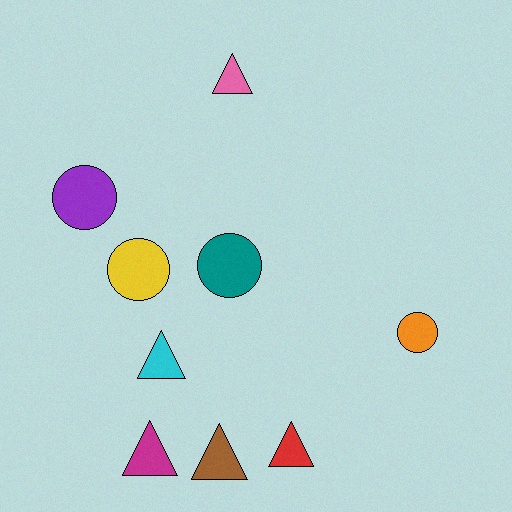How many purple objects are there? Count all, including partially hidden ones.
There is 1 purple object.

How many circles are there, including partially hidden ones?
There are 4 circles.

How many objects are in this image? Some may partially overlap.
There are 9 objects.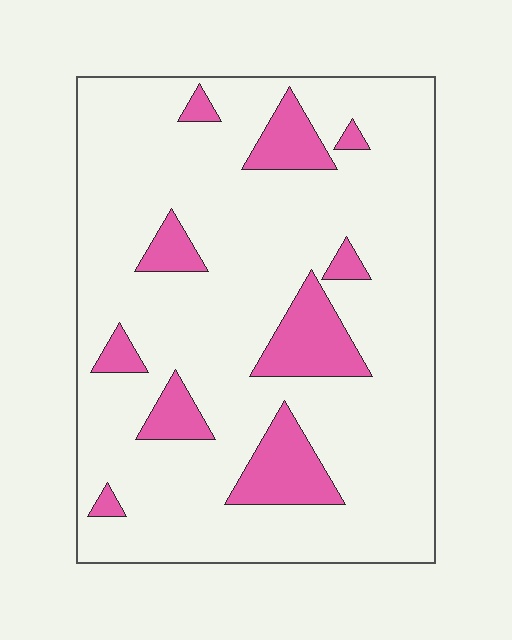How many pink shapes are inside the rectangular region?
10.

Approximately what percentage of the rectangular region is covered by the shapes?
Approximately 15%.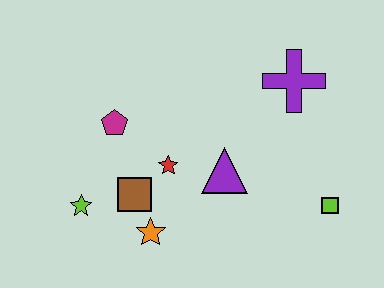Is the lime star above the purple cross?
No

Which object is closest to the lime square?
The purple triangle is closest to the lime square.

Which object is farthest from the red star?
The lime square is farthest from the red star.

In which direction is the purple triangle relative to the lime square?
The purple triangle is to the left of the lime square.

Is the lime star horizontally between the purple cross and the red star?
No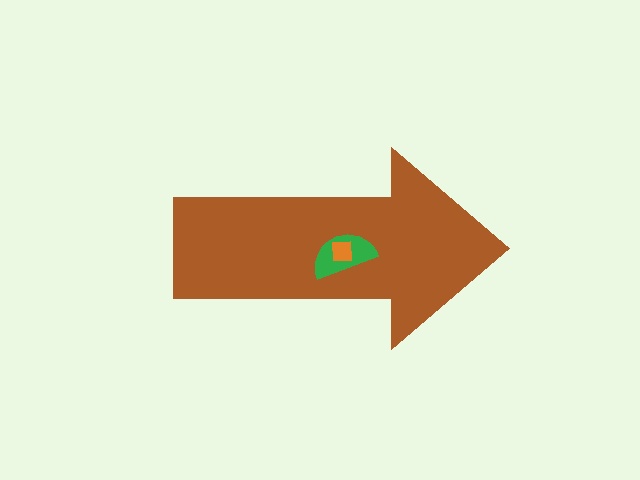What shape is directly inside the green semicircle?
The orange square.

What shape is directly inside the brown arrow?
The green semicircle.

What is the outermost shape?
The brown arrow.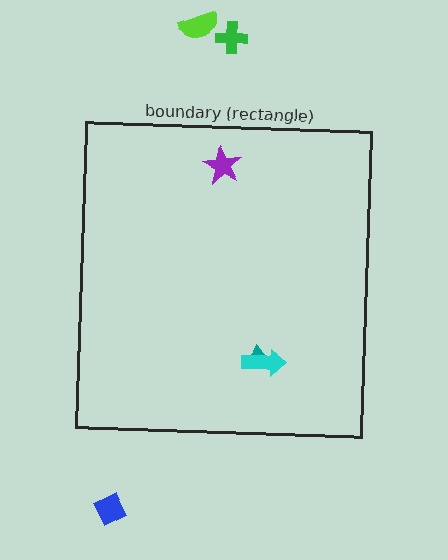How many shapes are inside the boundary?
3 inside, 3 outside.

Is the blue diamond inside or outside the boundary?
Outside.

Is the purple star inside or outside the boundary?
Inside.